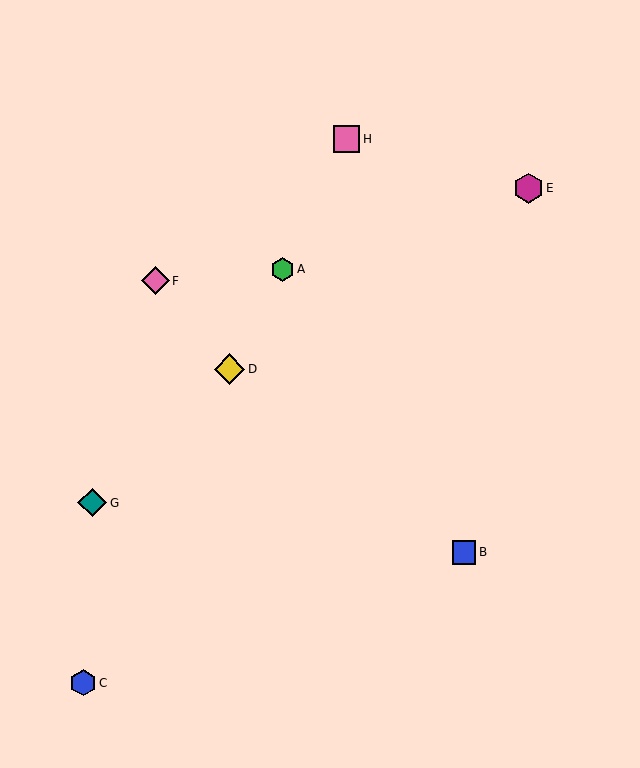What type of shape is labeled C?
Shape C is a blue hexagon.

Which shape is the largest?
The yellow diamond (labeled D) is the largest.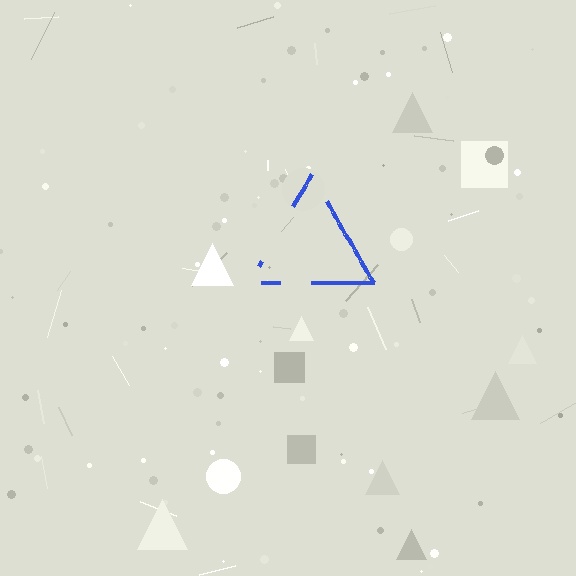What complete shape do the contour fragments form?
The contour fragments form a triangle.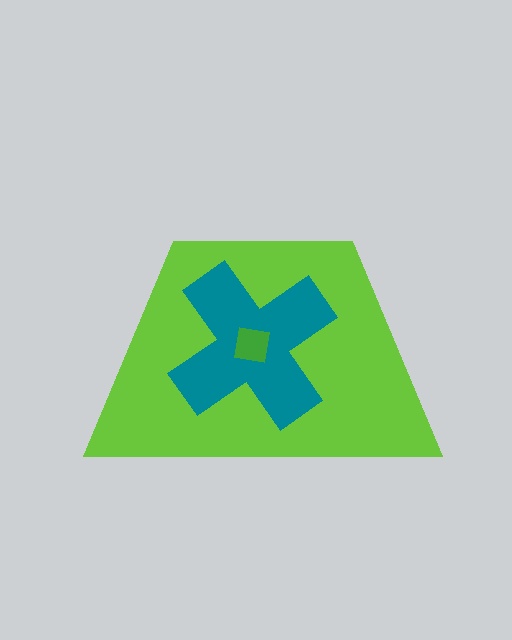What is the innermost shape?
The green square.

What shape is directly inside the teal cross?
The green square.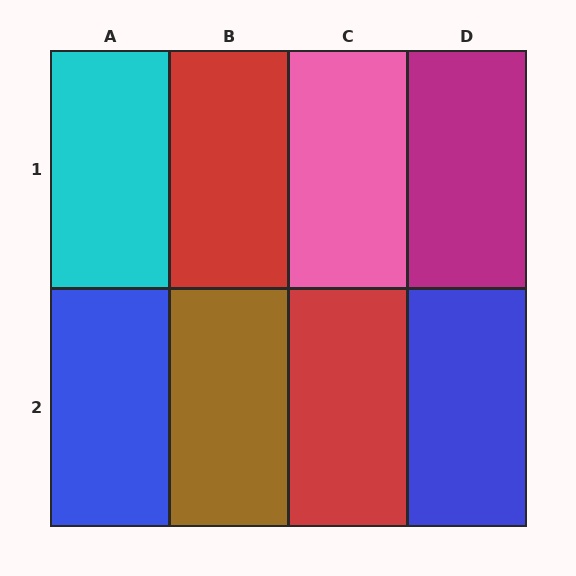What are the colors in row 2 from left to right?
Blue, brown, red, blue.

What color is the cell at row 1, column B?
Red.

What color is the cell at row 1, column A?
Cyan.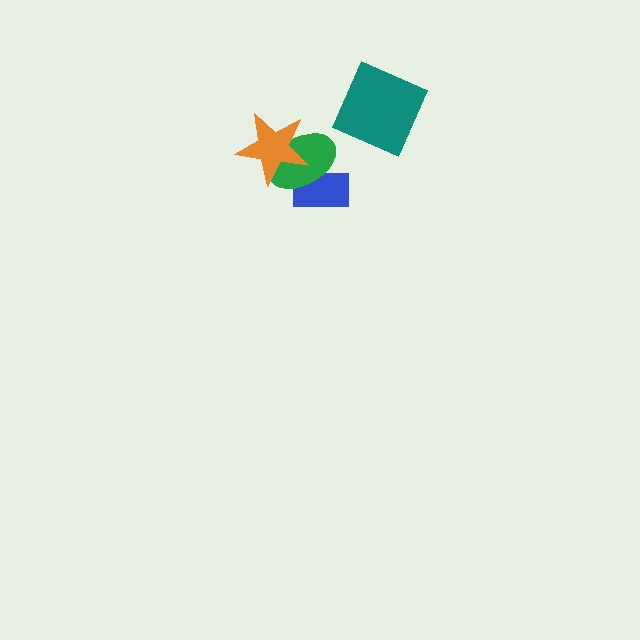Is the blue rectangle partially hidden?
Yes, it is partially covered by another shape.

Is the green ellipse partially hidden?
Yes, it is partially covered by another shape.